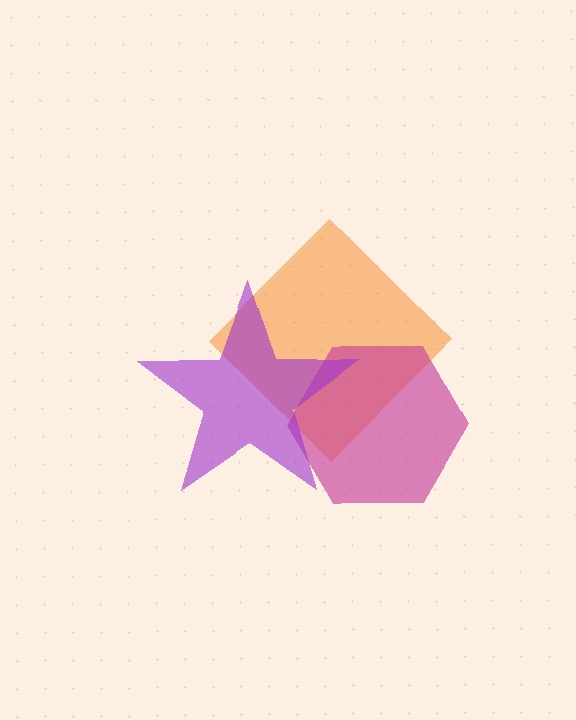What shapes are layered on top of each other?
The layered shapes are: an orange diamond, a magenta hexagon, a purple star.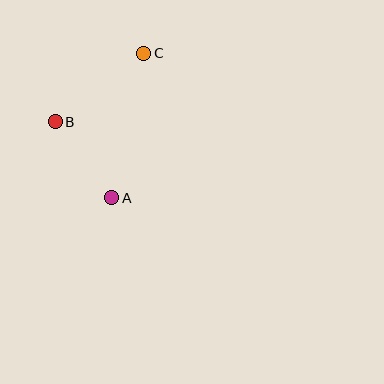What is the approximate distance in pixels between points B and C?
The distance between B and C is approximately 112 pixels.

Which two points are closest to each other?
Points A and B are closest to each other.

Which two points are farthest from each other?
Points A and C are farthest from each other.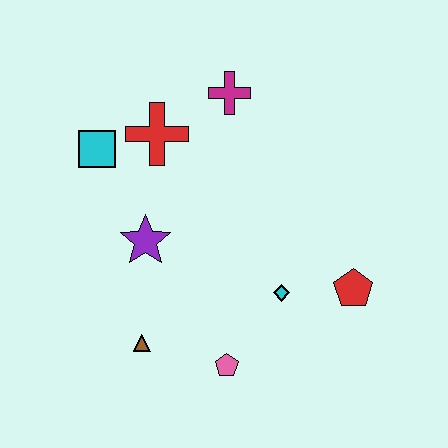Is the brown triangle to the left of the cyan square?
No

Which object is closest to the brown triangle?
The pink pentagon is closest to the brown triangle.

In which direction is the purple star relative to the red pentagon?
The purple star is to the left of the red pentagon.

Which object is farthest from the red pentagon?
The cyan square is farthest from the red pentagon.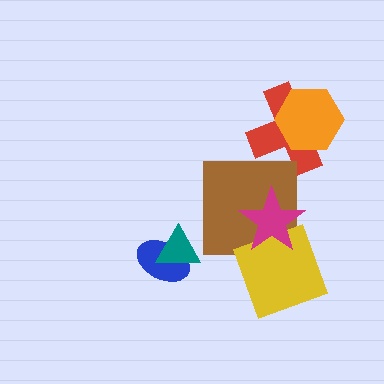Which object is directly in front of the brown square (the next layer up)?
The yellow square is directly in front of the brown square.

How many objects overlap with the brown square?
2 objects overlap with the brown square.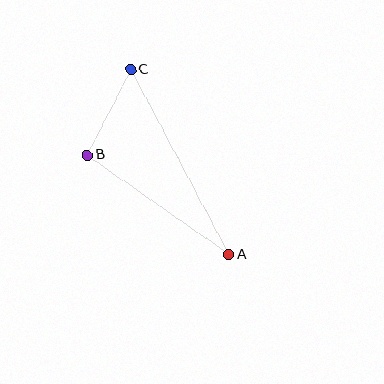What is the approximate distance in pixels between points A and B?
The distance between A and B is approximately 173 pixels.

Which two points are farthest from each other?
Points A and C are farthest from each other.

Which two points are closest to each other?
Points B and C are closest to each other.